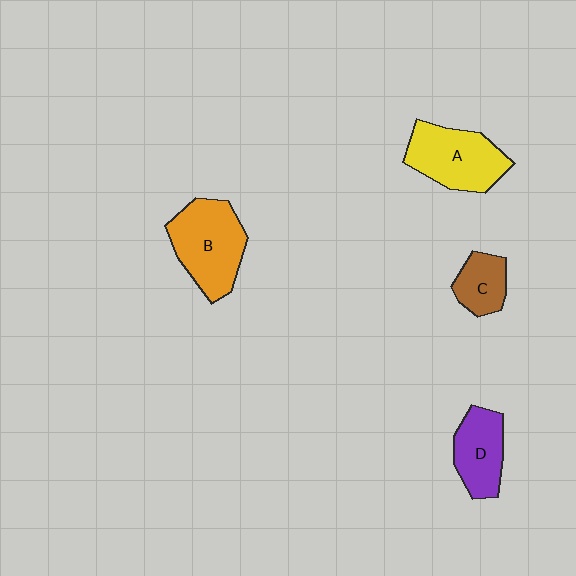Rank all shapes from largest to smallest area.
From largest to smallest: B (orange), A (yellow), D (purple), C (brown).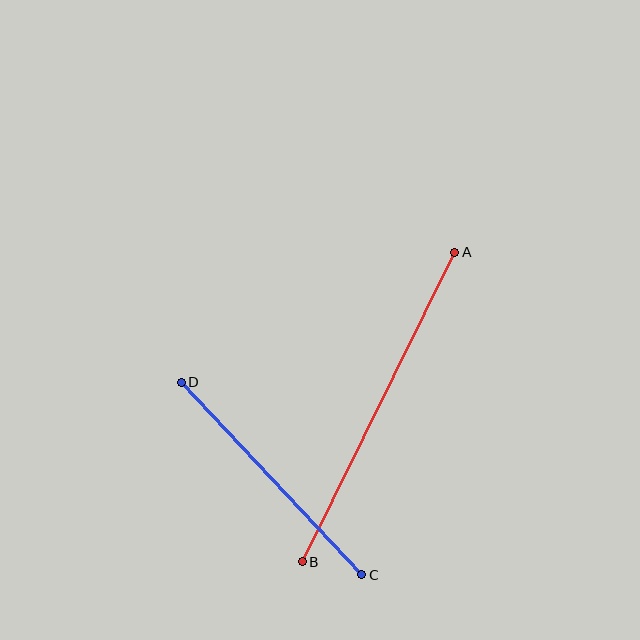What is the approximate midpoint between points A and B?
The midpoint is at approximately (378, 407) pixels.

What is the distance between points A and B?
The distance is approximately 345 pixels.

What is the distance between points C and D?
The distance is approximately 264 pixels.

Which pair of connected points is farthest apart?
Points A and B are farthest apart.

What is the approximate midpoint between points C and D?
The midpoint is at approximately (271, 479) pixels.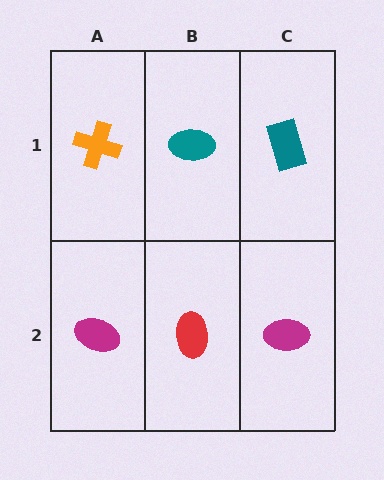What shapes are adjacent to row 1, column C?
A magenta ellipse (row 2, column C), a teal ellipse (row 1, column B).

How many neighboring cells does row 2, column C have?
2.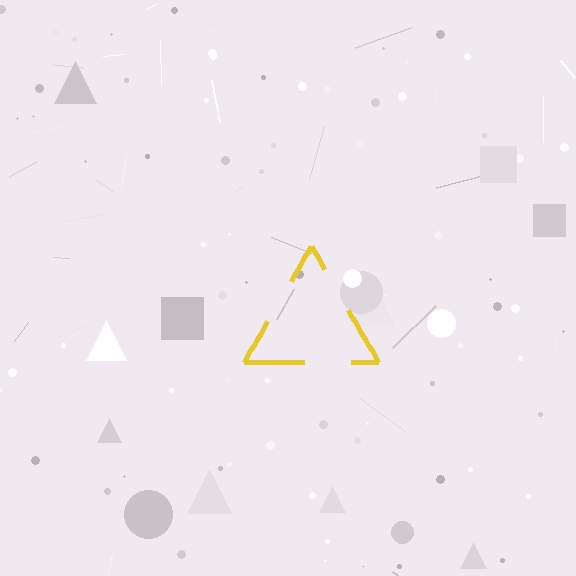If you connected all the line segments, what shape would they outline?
They would outline a triangle.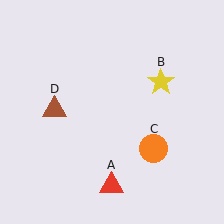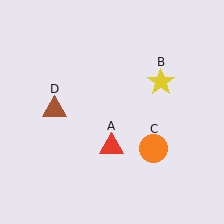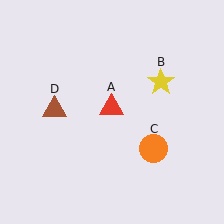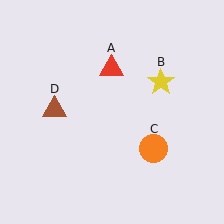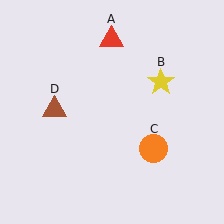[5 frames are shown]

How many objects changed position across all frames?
1 object changed position: red triangle (object A).